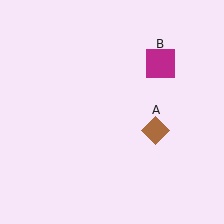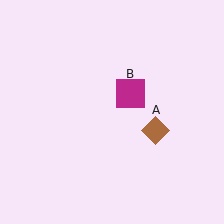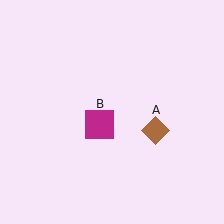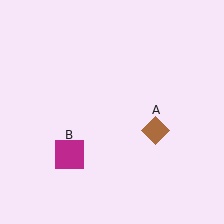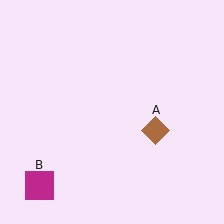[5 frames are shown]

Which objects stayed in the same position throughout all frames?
Brown diamond (object A) remained stationary.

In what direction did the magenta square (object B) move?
The magenta square (object B) moved down and to the left.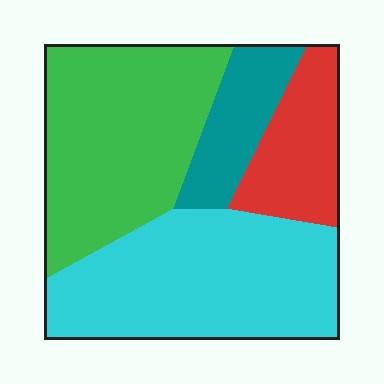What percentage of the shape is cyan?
Cyan covers roughly 40% of the shape.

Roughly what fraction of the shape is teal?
Teal covers about 10% of the shape.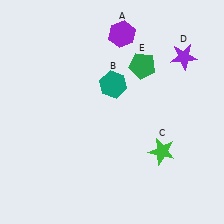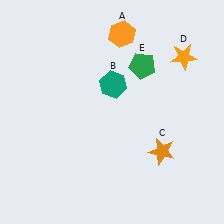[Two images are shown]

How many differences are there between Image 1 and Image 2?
There are 3 differences between the two images.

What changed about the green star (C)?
In Image 1, C is green. In Image 2, it changed to orange.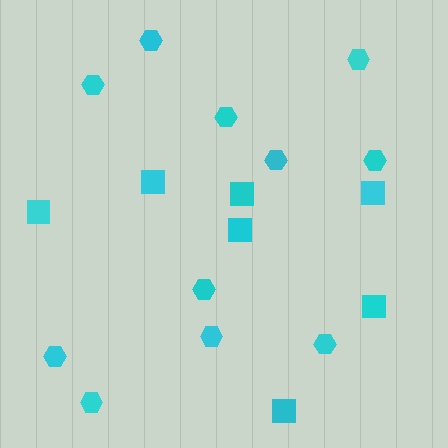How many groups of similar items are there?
There are 2 groups: one group of hexagons (11) and one group of squares (7).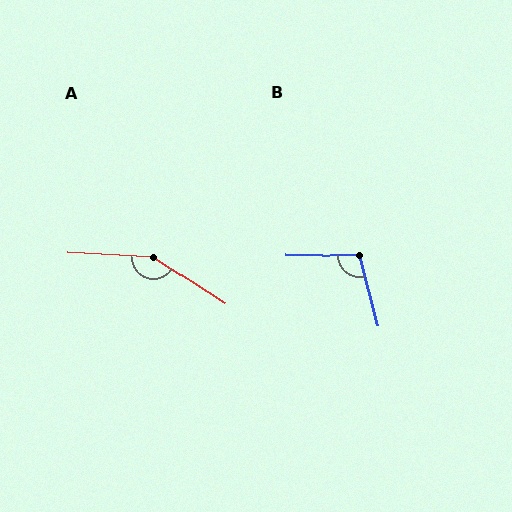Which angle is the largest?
A, at approximately 149 degrees.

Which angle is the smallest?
B, at approximately 106 degrees.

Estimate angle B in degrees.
Approximately 106 degrees.